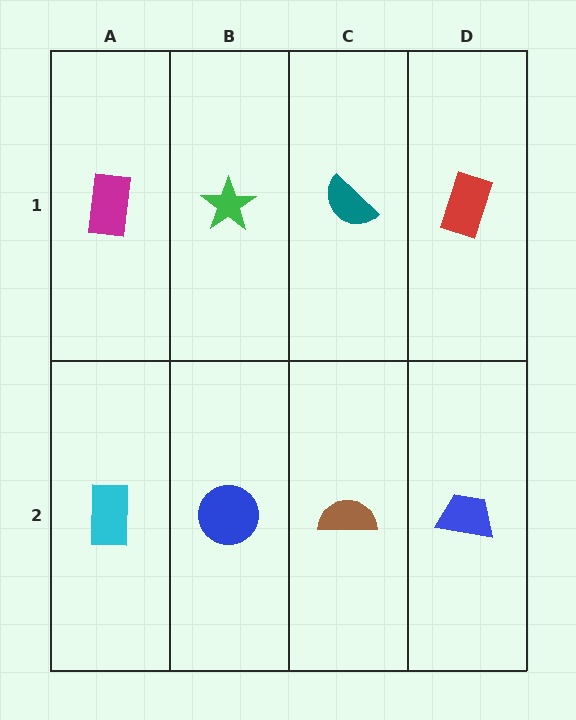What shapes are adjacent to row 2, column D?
A red rectangle (row 1, column D), a brown semicircle (row 2, column C).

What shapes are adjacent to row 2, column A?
A magenta rectangle (row 1, column A), a blue circle (row 2, column B).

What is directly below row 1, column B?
A blue circle.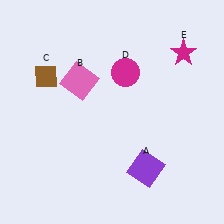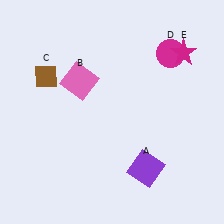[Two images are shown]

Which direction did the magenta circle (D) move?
The magenta circle (D) moved right.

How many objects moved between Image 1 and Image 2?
1 object moved between the two images.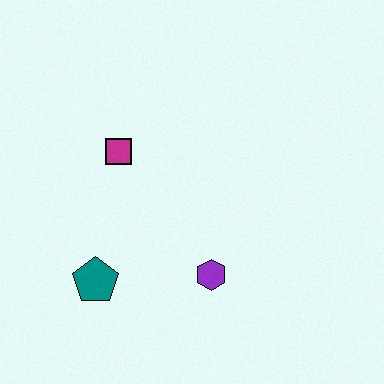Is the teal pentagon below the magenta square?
Yes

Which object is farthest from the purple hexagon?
The magenta square is farthest from the purple hexagon.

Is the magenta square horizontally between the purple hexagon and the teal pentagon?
Yes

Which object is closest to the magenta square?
The teal pentagon is closest to the magenta square.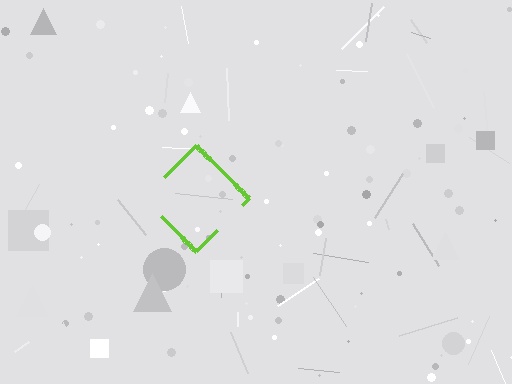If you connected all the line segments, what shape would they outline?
They would outline a diamond.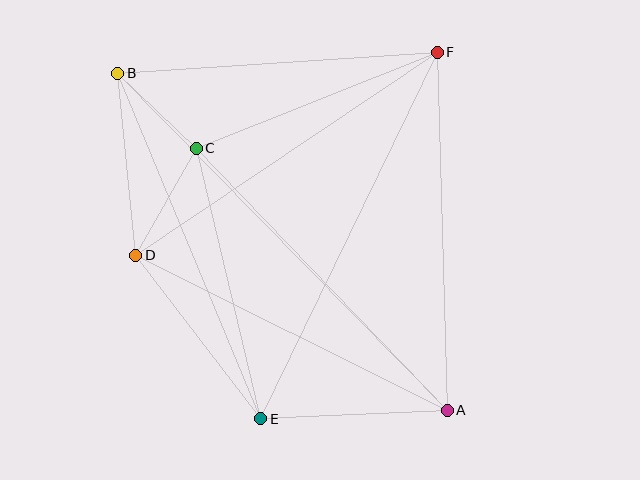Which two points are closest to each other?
Points B and C are closest to each other.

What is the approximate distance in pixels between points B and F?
The distance between B and F is approximately 320 pixels.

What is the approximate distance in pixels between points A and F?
The distance between A and F is approximately 358 pixels.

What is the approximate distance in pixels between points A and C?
The distance between A and C is approximately 363 pixels.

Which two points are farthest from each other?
Points A and B are farthest from each other.